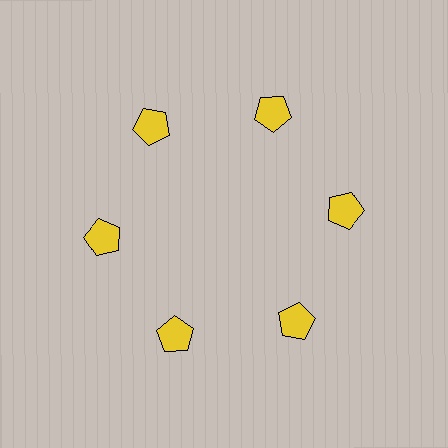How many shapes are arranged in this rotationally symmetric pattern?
There are 6 shapes, arranged in 6 groups of 1.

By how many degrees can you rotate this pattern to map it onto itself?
The pattern maps onto itself every 60 degrees of rotation.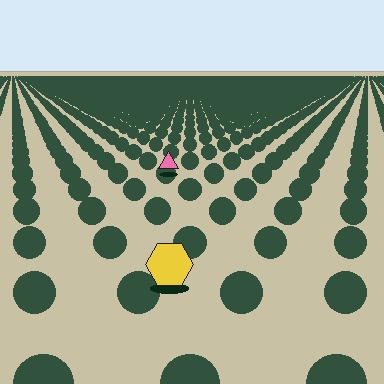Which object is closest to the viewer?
The yellow hexagon is closest. The texture marks near it are larger and more spread out.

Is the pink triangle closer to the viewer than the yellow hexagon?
No. The yellow hexagon is closer — you can tell from the texture gradient: the ground texture is coarser near it.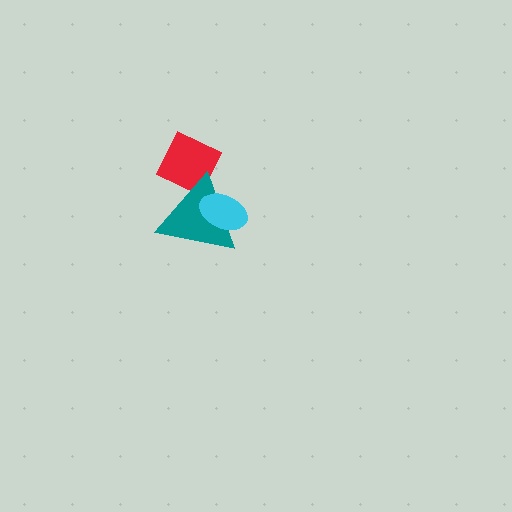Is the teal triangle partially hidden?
Yes, it is partially covered by another shape.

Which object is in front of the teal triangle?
The cyan ellipse is in front of the teal triangle.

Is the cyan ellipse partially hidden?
No, no other shape covers it.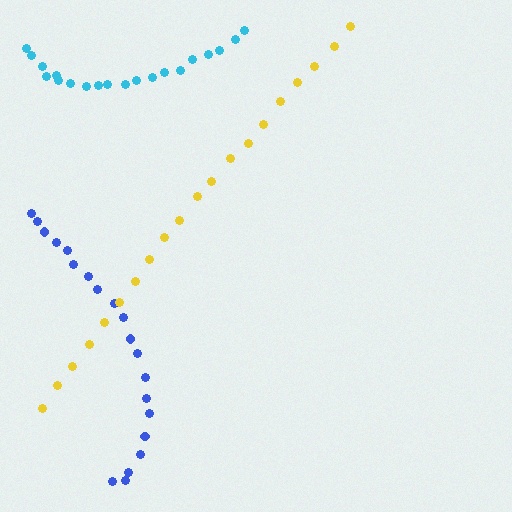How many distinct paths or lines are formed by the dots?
There are 3 distinct paths.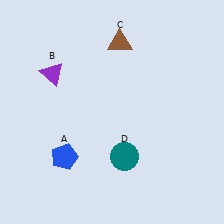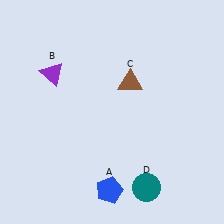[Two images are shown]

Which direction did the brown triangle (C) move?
The brown triangle (C) moved down.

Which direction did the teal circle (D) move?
The teal circle (D) moved down.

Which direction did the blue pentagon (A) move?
The blue pentagon (A) moved right.